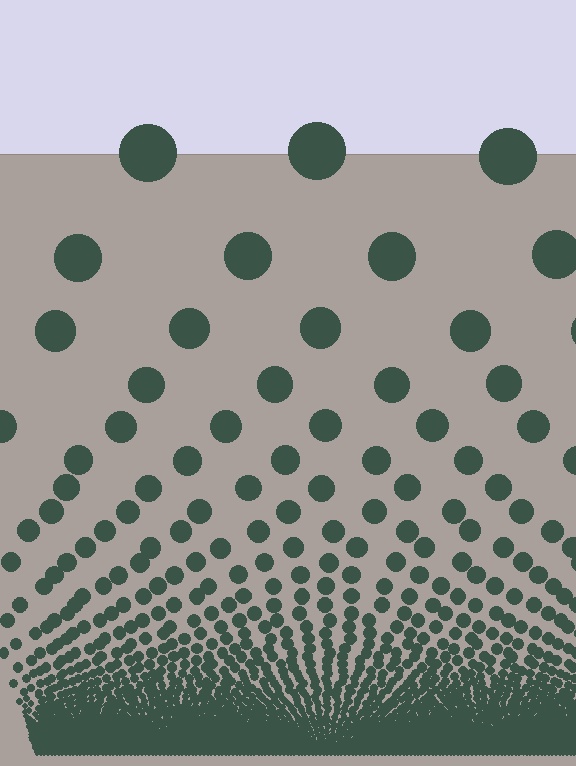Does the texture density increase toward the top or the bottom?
Density increases toward the bottom.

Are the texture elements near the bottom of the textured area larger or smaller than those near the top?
Smaller. The gradient is inverted — elements near the bottom are smaller and denser.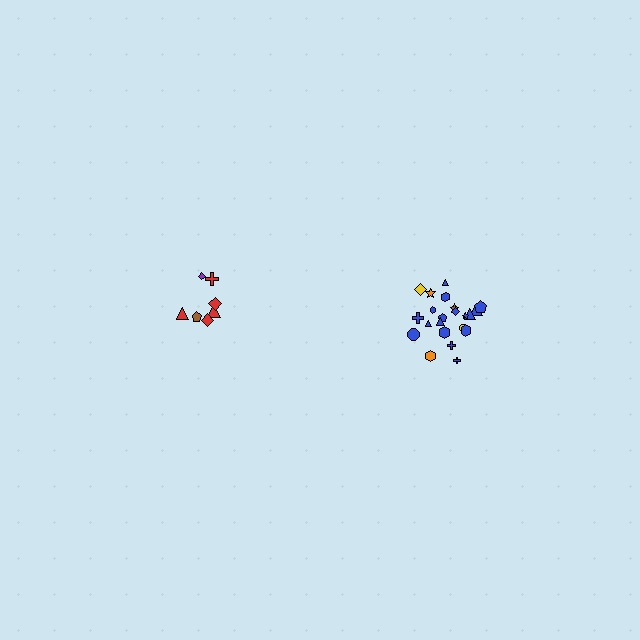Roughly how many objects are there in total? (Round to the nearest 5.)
Roughly 30 objects in total.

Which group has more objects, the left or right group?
The right group.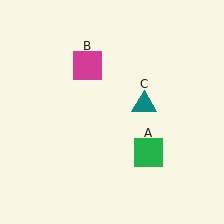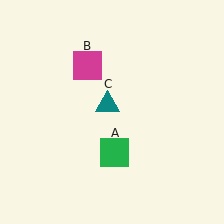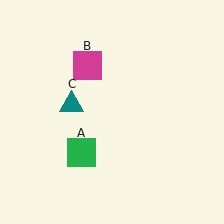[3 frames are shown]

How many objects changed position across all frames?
2 objects changed position: green square (object A), teal triangle (object C).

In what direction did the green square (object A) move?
The green square (object A) moved left.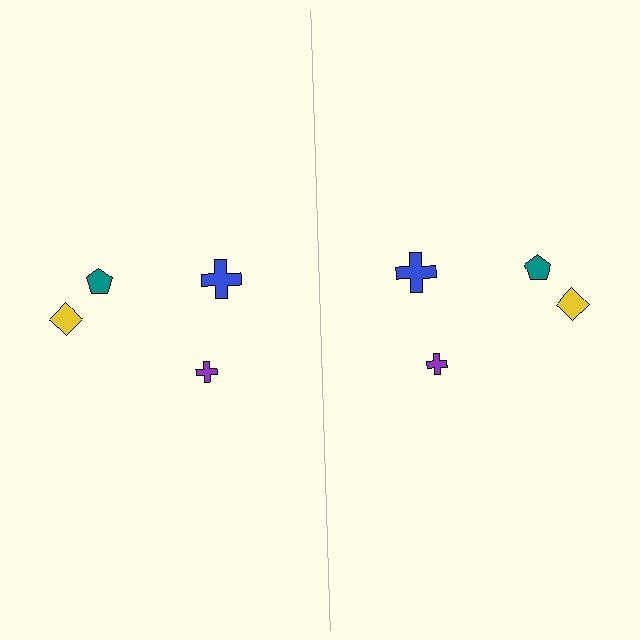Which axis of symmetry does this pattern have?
The pattern has a vertical axis of symmetry running through the center of the image.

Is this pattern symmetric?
Yes, this pattern has bilateral (reflection) symmetry.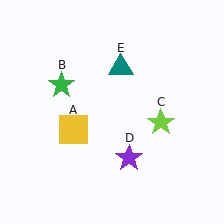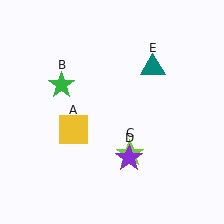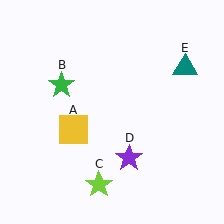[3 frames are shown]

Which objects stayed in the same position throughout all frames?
Yellow square (object A) and green star (object B) and purple star (object D) remained stationary.